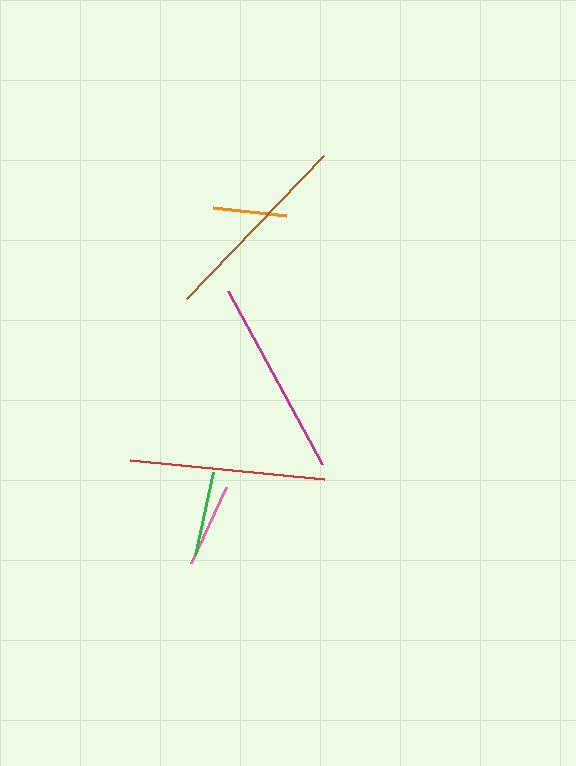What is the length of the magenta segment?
The magenta segment is approximately 197 pixels long.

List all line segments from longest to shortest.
From longest to shortest: brown, magenta, red, green, pink, orange.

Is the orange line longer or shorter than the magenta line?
The magenta line is longer than the orange line.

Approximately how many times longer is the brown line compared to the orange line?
The brown line is approximately 2.7 times the length of the orange line.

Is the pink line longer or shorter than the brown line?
The brown line is longer than the pink line.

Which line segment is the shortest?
The orange line is the shortest at approximately 74 pixels.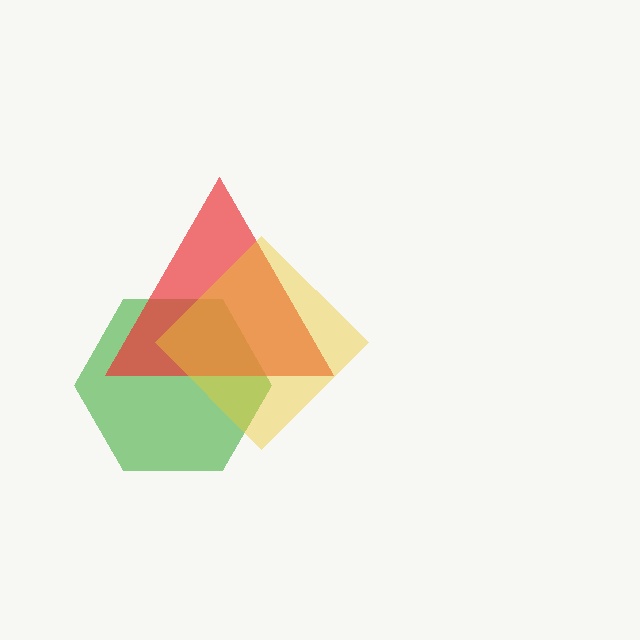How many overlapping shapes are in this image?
There are 3 overlapping shapes in the image.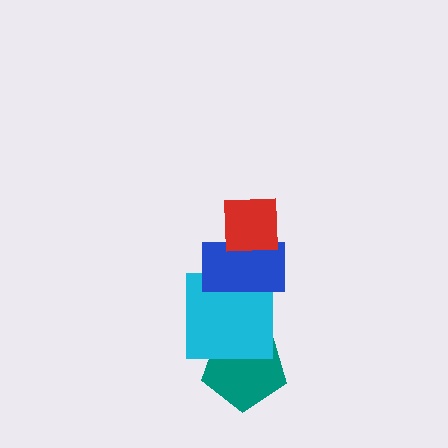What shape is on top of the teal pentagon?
The cyan square is on top of the teal pentagon.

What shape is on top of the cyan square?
The blue rectangle is on top of the cyan square.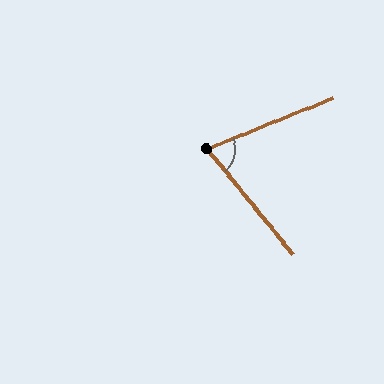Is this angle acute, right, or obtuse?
It is acute.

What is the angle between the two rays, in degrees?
Approximately 73 degrees.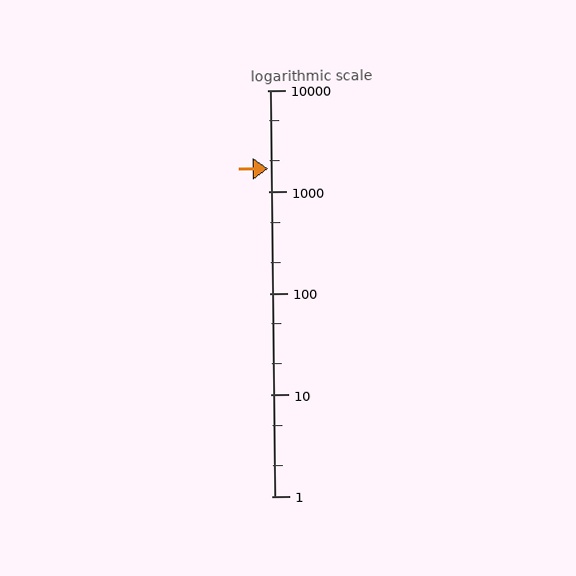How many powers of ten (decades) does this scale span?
The scale spans 4 decades, from 1 to 10000.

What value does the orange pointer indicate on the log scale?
The pointer indicates approximately 1700.